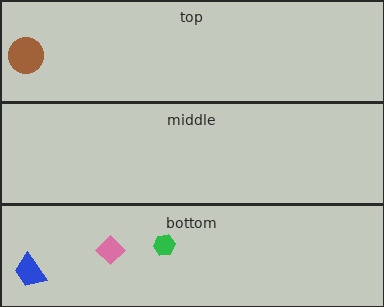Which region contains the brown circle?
The top region.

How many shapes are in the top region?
1.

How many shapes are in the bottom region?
3.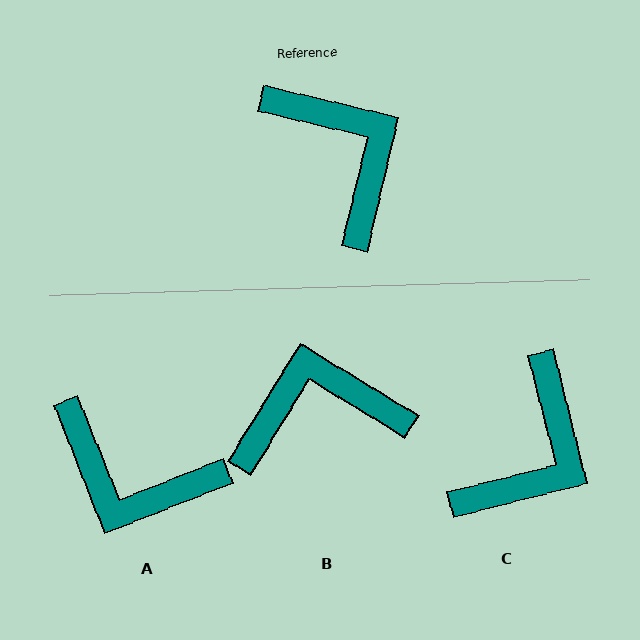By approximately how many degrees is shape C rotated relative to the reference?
Approximately 63 degrees clockwise.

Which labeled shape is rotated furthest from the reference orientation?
A, about 145 degrees away.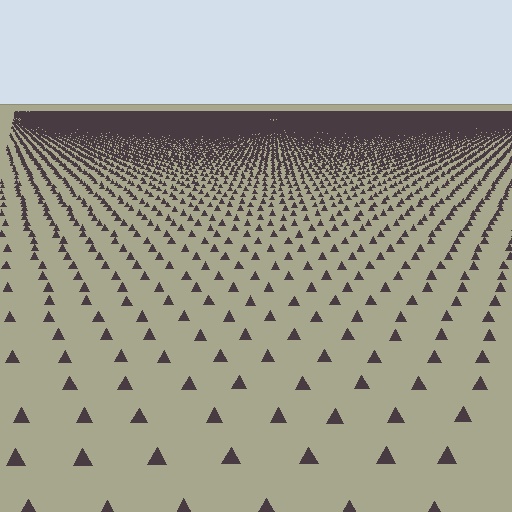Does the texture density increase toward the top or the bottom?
Density increases toward the top.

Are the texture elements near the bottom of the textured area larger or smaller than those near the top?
Larger. Near the bottom, elements are closer to the viewer and appear at a bigger on-screen size.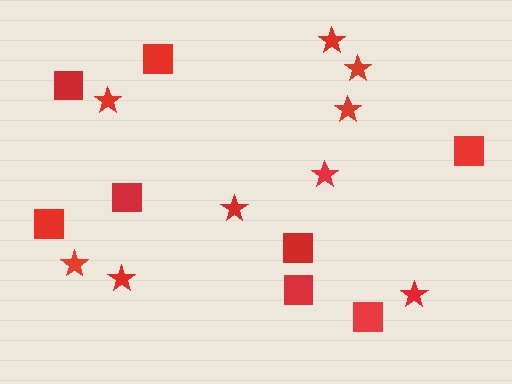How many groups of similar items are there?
There are 2 groups: one group of stars (9) and one group of squares (8).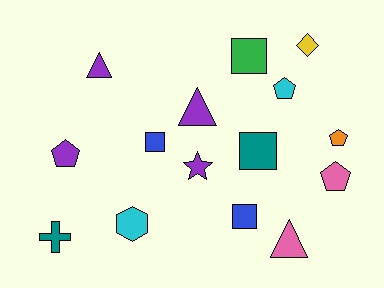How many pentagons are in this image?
There are 4 pentagons.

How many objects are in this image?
There are 15 objects.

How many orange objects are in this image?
There is 1 orange object.